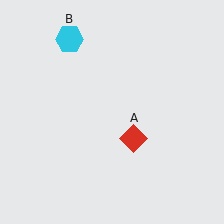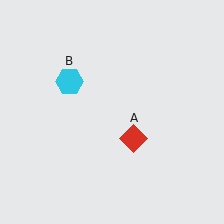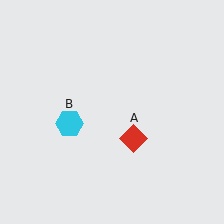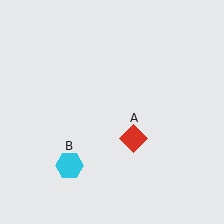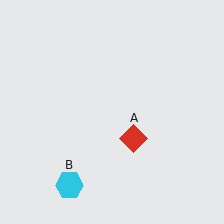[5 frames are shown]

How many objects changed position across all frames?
1 object changed position: cyan hexagon (object B).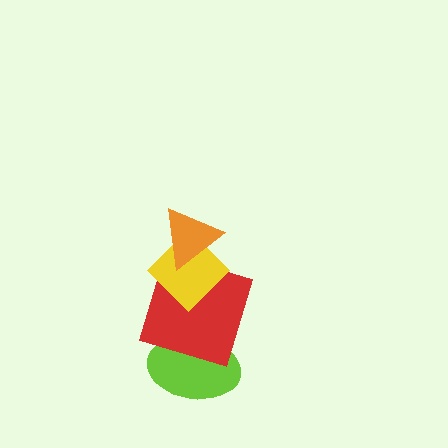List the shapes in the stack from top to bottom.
From top to bottom: the orange triangle, the yellow diamond, the red square, the lime ellipse.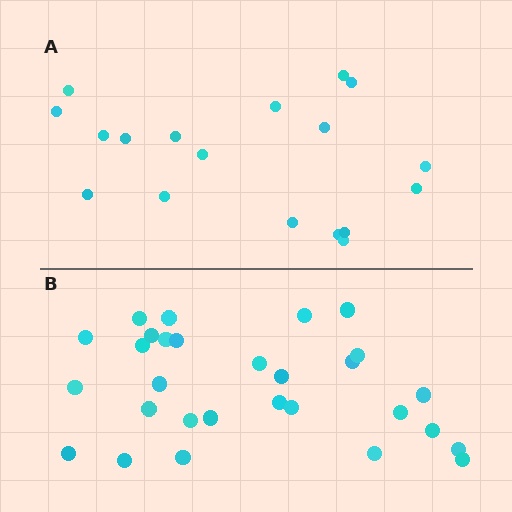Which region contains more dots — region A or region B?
Region B (the bottom region) has more dots.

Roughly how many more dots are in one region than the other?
Region B has roughly 12 or so more dots than region A.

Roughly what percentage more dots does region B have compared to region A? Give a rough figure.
About 60% more.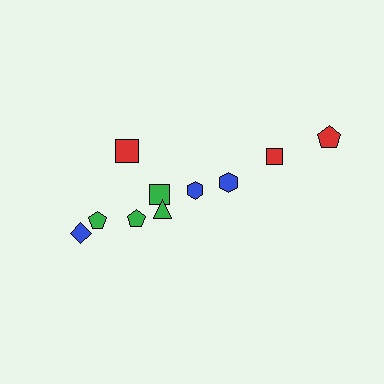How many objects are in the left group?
There are 6 objects.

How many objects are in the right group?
There are 4 objects.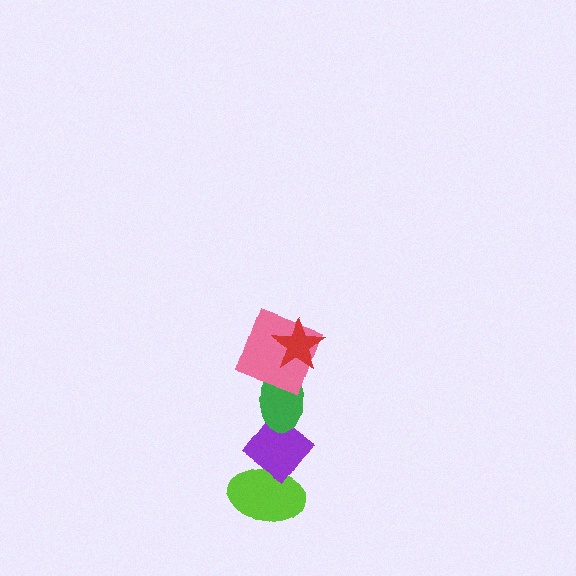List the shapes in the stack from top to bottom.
From top to bottom: the red star, the pink square, the green ellipse, the purple diamond, the lime ellipse.